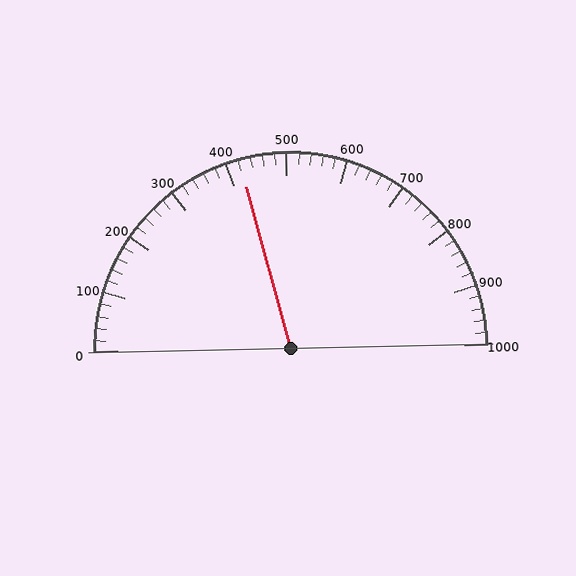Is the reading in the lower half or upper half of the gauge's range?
The reading is in the lower half of the range (0 to 1000).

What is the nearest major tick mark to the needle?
The nearest major tick mark is 400.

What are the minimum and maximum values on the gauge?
The gauge ranges from 0 to 1000.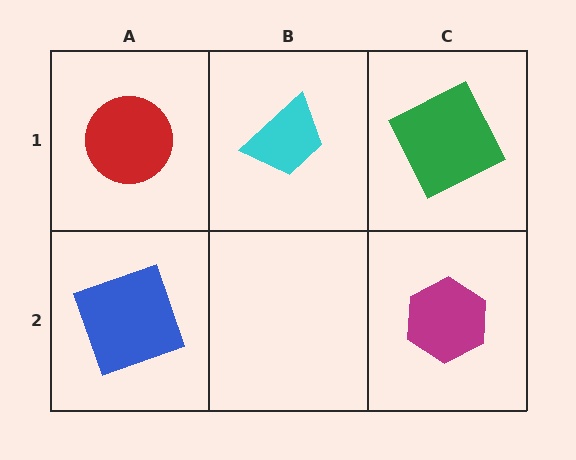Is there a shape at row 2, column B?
No, that cell is empty.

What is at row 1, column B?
A cyan trapezoid.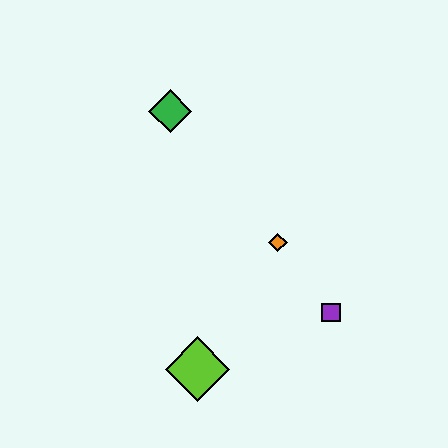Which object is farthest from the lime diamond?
The green diamond is farthest from the lime diamond.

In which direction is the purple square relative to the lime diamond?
The purple square is to the right of the lime diamond.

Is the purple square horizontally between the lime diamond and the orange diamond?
No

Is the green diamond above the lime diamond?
Yes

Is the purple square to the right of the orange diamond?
Yes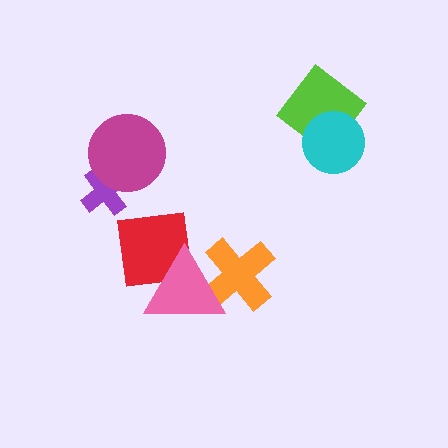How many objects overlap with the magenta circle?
1 object overlaps with the magenta circle.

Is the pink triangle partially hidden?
No, no other shape covers it.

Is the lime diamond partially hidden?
Yes, it is partially covered by another shape.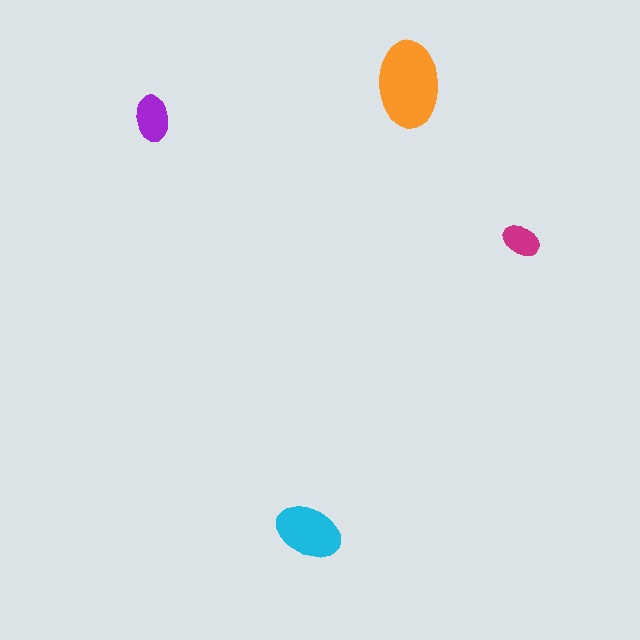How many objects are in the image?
There are 4 objects in the image.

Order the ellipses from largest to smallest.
the orange one, the cyan one, the purple one, the magenta one.